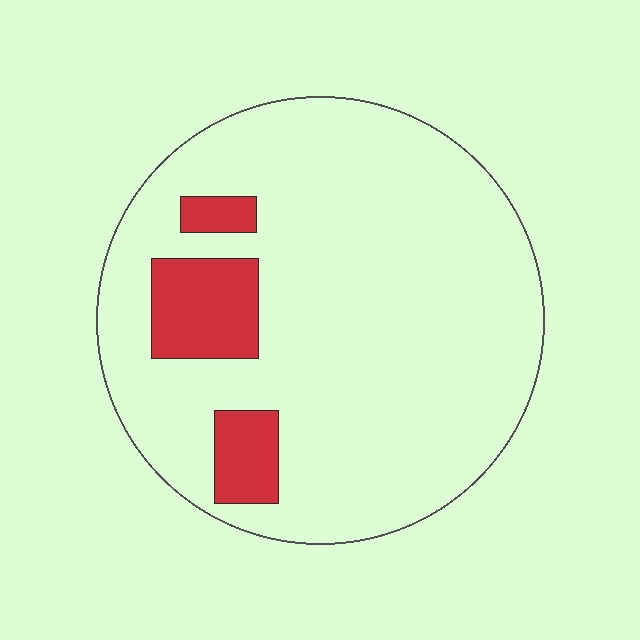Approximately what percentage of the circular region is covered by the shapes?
Approximately 15%.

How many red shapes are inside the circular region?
3.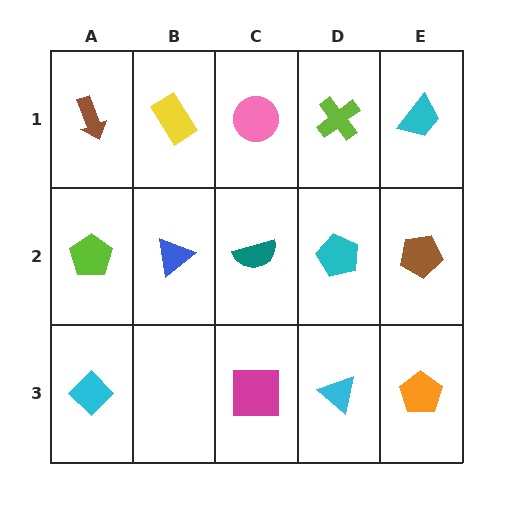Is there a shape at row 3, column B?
No, that cell is empty.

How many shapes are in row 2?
5 shapes.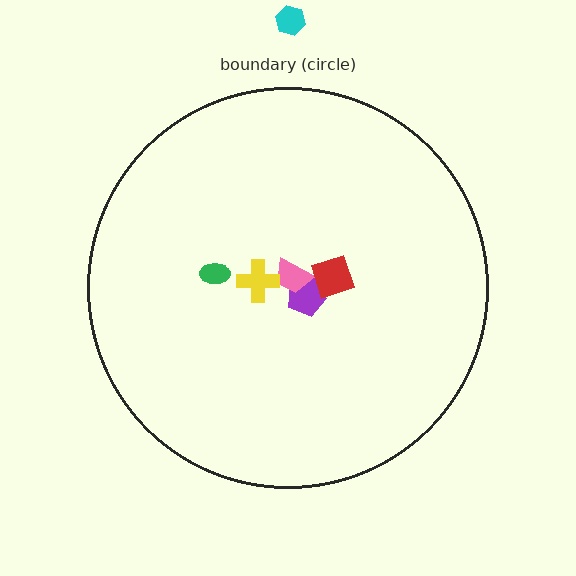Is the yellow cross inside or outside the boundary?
Inside.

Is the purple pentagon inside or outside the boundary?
Inside.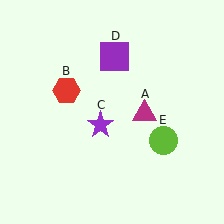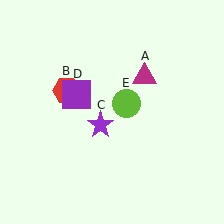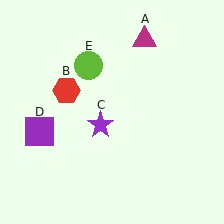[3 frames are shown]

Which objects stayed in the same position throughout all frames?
Red hexagon (object B) and purple star (object C) remained stationary.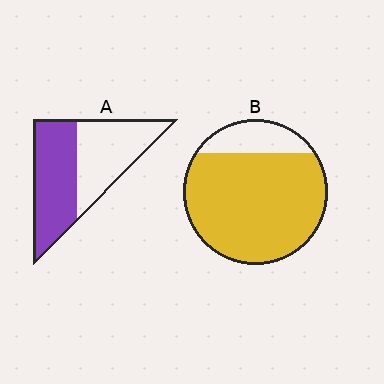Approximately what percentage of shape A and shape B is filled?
A is approximately 50% and B is approximately 80%.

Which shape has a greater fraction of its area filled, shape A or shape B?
Shape B.